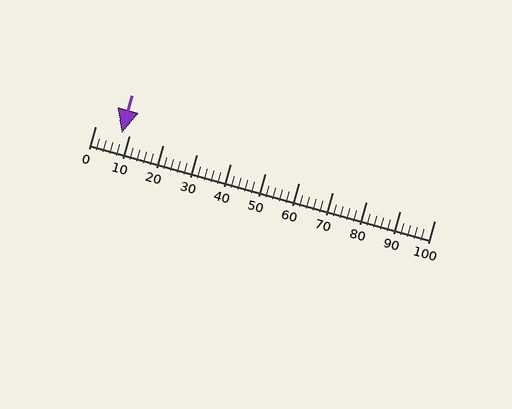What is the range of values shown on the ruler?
The ruler shows values from 0 to 100.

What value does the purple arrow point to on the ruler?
The purple arrow points to approximately 8.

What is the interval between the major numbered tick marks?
The major tick marks are spaced 10 units apart.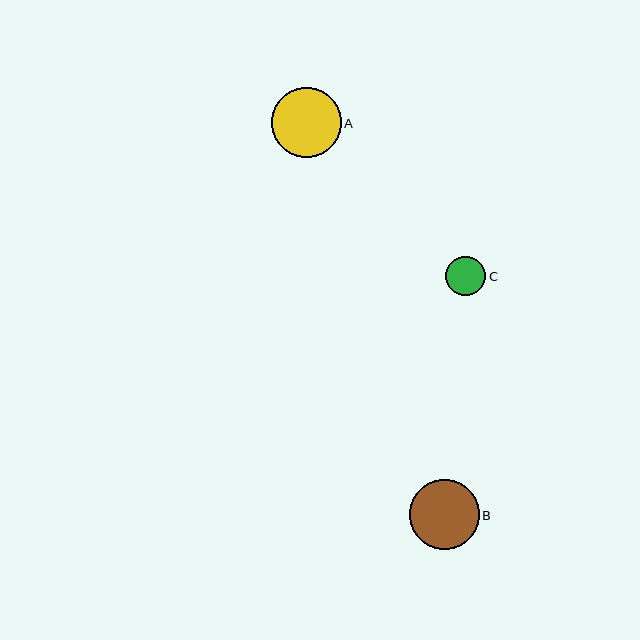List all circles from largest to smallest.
From largest to smallest: A, B, C.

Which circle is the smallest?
Circle C is the smallest with a size of approximately 40 pixels.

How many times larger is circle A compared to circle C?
Circle A is approximately 1.8 times the size of circle C.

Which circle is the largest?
Circle A is the largest with a size of approximately 70 pixels.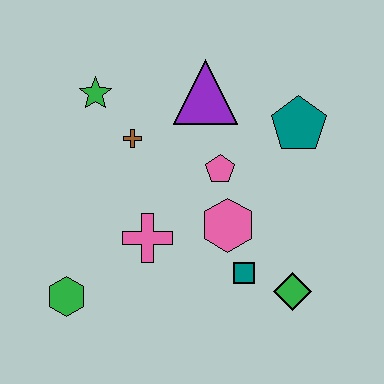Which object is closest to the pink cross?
The pink hexagon is closest to the pink cross.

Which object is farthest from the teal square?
The green star is farthest from the teal square.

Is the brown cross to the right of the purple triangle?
No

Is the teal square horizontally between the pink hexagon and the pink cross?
No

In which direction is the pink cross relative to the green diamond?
The pink cross is to the left of the green diamond.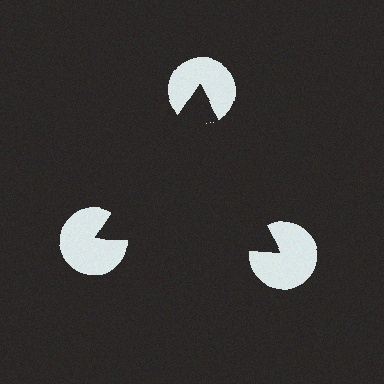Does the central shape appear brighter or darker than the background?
It typically appears slightly darker than the background, even though no actual brightness change is drawn.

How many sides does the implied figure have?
3 sides.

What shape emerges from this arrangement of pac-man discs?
An illusory triangle — its edges are inferred from the aligned wedge cuts in the pac-man discs, not physically drawn.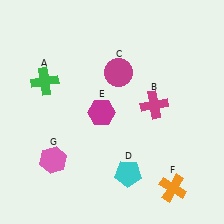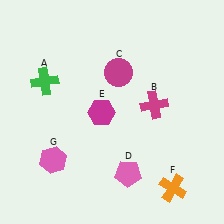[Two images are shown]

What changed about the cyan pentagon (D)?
In Image 1, D is cyan. In Image 2, it changed to pink.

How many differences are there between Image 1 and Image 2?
There is 1 difference between the two images.